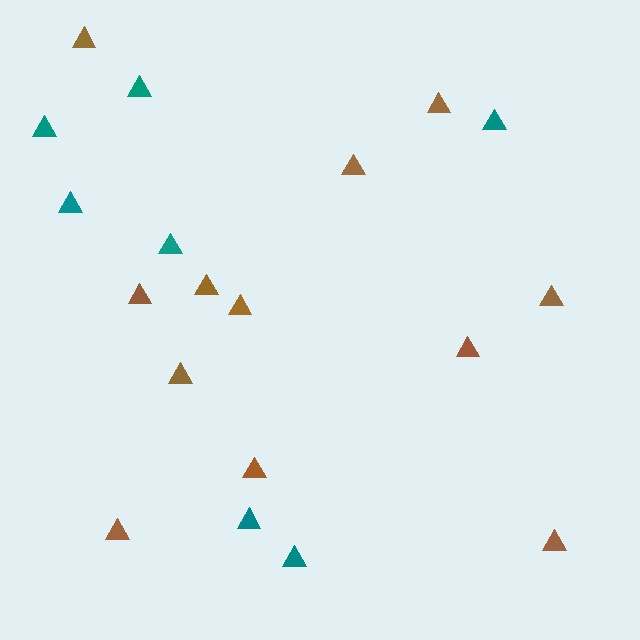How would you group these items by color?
There are 2 groups: one group of teal triangles (7) and one group of brown triangles (12).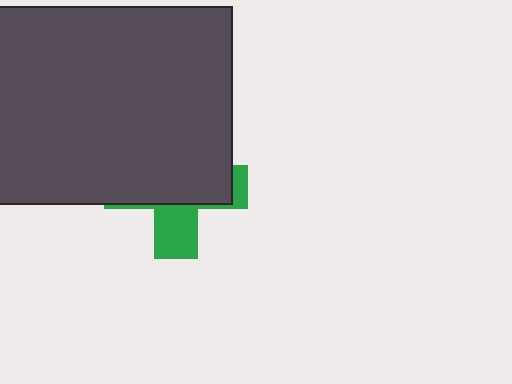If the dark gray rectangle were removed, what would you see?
You would see the complete green cross.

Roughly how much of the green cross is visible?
A small part of it is visible (roughly 31%).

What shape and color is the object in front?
The object in front is a dark gray rectangle.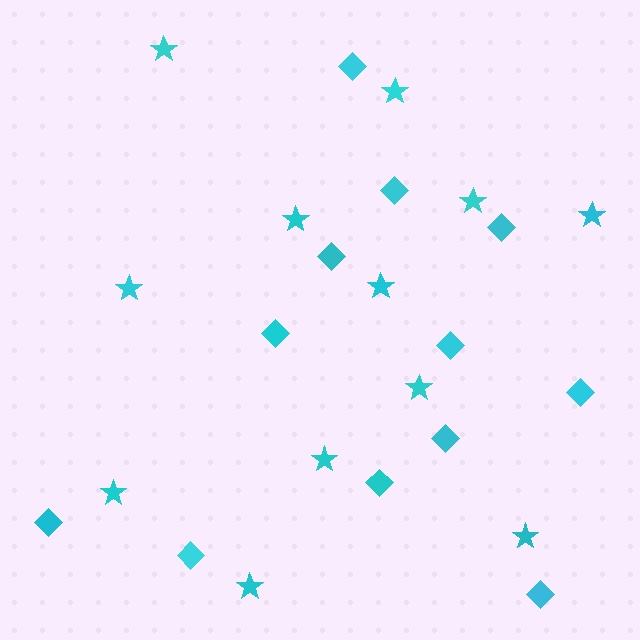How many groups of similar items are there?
There are 2 groups: one group of stars (12) and one group of diamonds (12).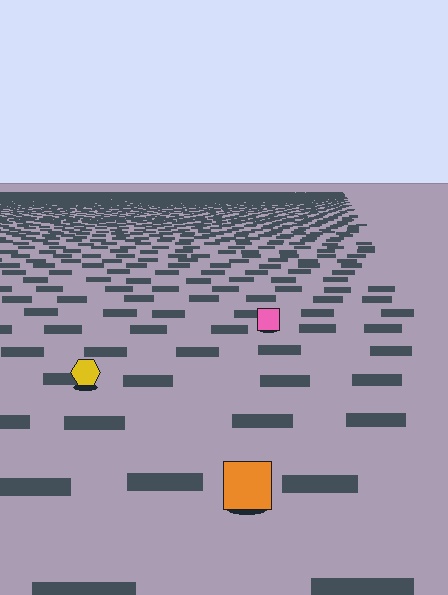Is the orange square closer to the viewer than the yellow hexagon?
Yes. The orange square is closer — you can tell from the texture gradient: the ground texture is coarser near it.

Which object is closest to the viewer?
The orange square is closest. The texture marks near it are larger and more spread out.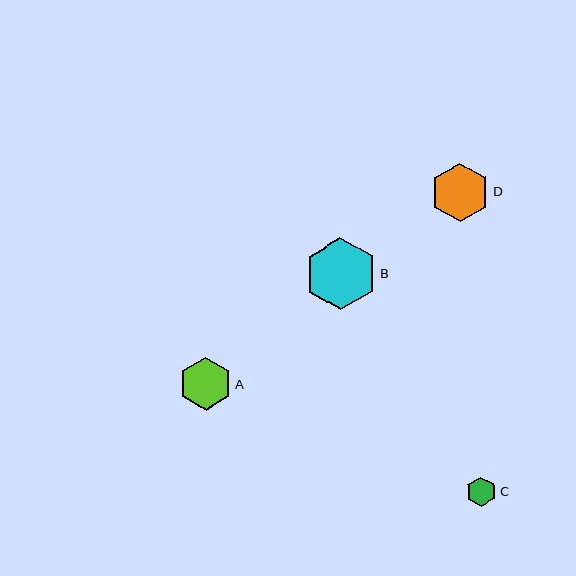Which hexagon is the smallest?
Hexagon C is the smallest with a size of approximately 30 pixels.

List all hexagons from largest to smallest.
From largest to smallest: B, D, A, C.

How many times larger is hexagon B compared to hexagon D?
Hexagon B is approximately 1.2 times the size of hexagon D.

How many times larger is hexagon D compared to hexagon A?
Hexagon D is approximately 1.1 times the size of hexagon A.